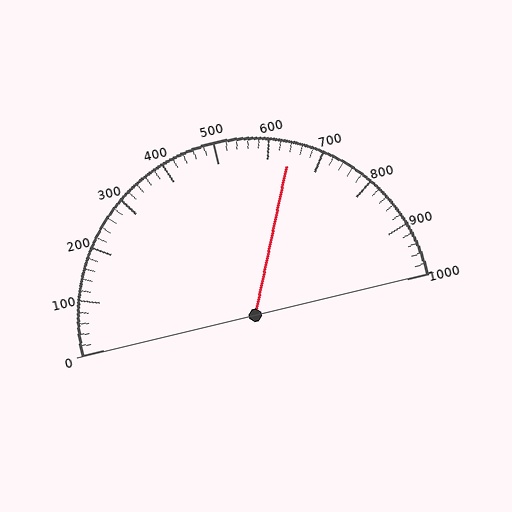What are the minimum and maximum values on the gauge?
The gauge ranges from 0 to 1000.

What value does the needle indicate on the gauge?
The needle indicates approximately 640.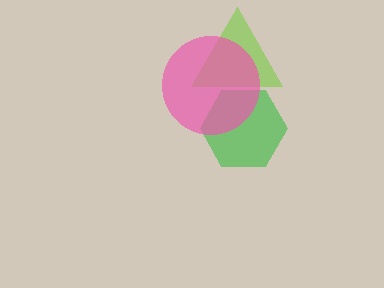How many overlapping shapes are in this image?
There are 3 overlapping shapes in the image.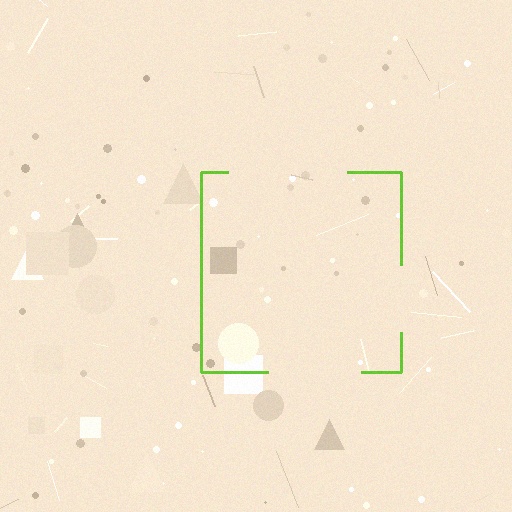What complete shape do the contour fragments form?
The contour fragments form a square.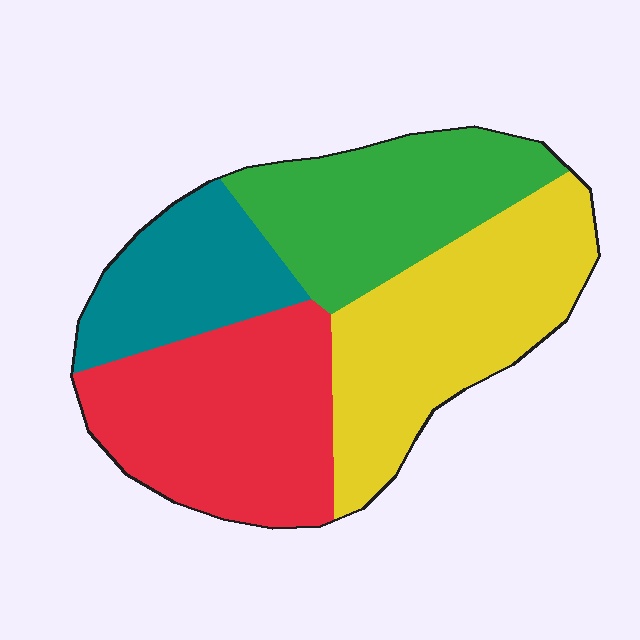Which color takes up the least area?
Teal, at roughly 15%.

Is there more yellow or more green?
Yellow.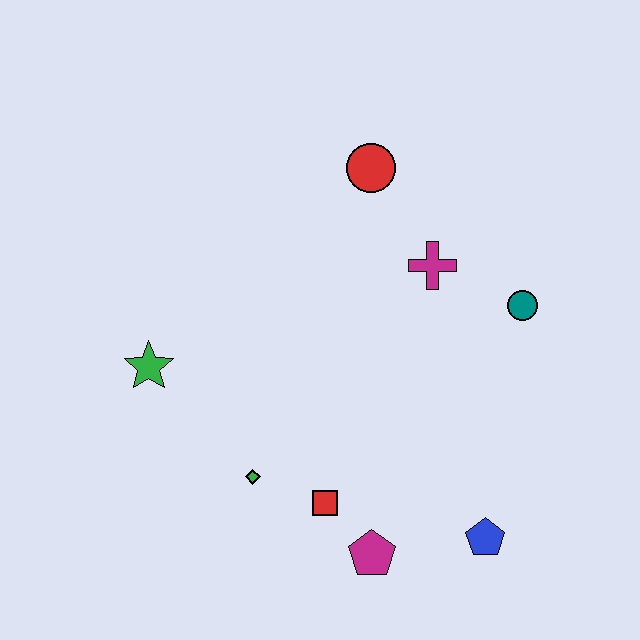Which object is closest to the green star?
The green diamond is closest to the green star.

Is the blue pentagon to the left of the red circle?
No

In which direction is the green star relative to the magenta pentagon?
The green star is to the left of the magenta pentagon.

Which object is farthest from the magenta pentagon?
The red circle is farthest from the magenta pentagon.